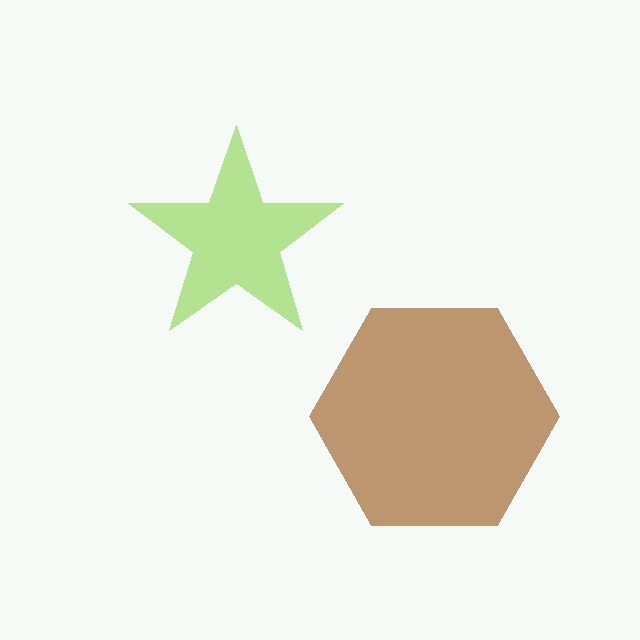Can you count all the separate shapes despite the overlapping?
Yes, there are 2 separate shapes.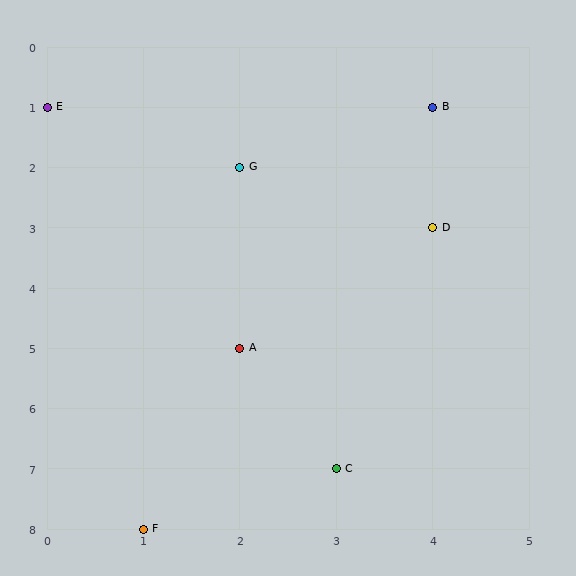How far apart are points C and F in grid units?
Points C and F are 2 columns and 1 row apart (about 2.2 grid units diagonally).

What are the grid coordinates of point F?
Point F is at grid coordinates (1, 8).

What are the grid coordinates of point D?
Point D is at grid coordinates (4, 3).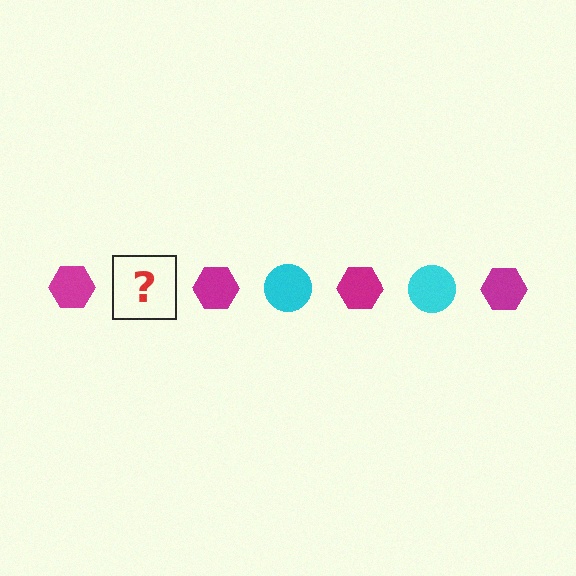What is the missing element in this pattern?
The missing element is a cyan circle.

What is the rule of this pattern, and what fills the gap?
The rule is that the pattern alternates between magenta hexagon and cyan circle. The gap should be filled with a cyan circle.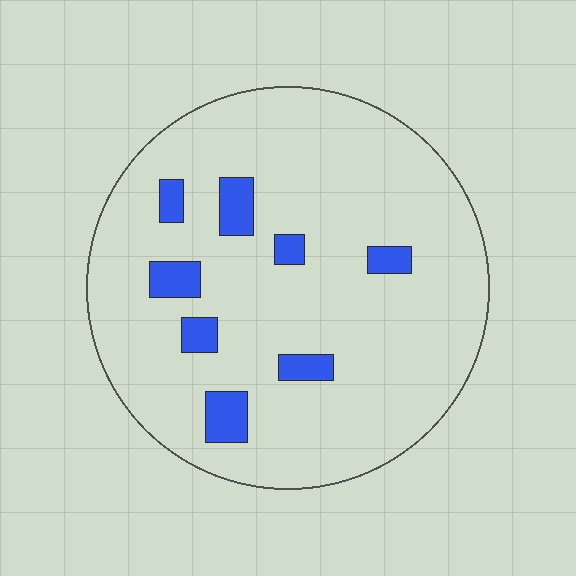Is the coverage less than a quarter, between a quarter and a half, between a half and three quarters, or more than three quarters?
Less than a quarter.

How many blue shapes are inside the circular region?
8.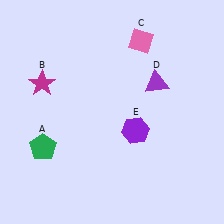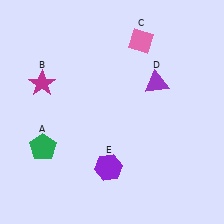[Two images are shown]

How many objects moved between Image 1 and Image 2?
1 object moved between the two images.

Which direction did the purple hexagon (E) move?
The purple hexagon (E) moved down.